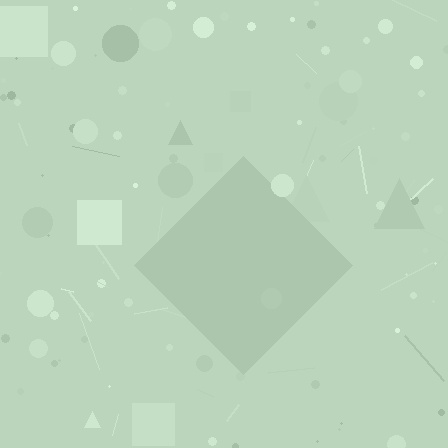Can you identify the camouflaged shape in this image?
The camouflaged shape is a diamond.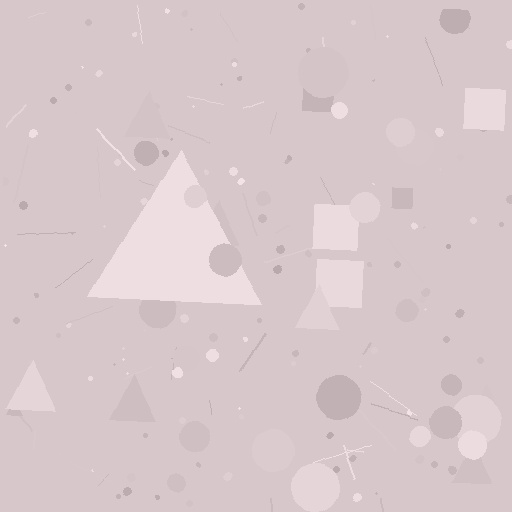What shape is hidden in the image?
A triangle is hidden in the image.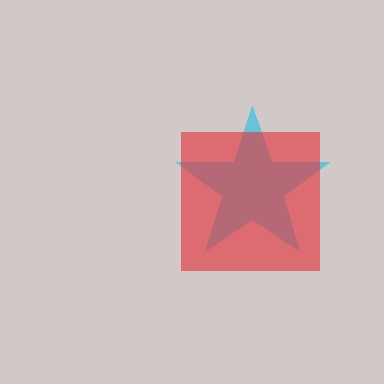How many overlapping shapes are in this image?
There are 2 overlapping shapes in the image.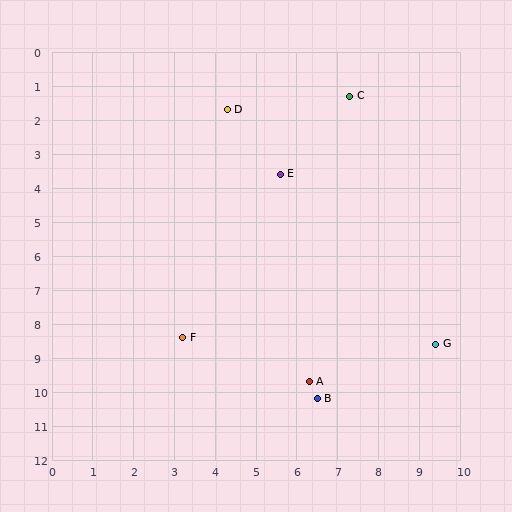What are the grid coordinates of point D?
Point D is at approximately (4.3, 1.7).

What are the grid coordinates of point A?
Point A is at approximately (6.3, 9.7).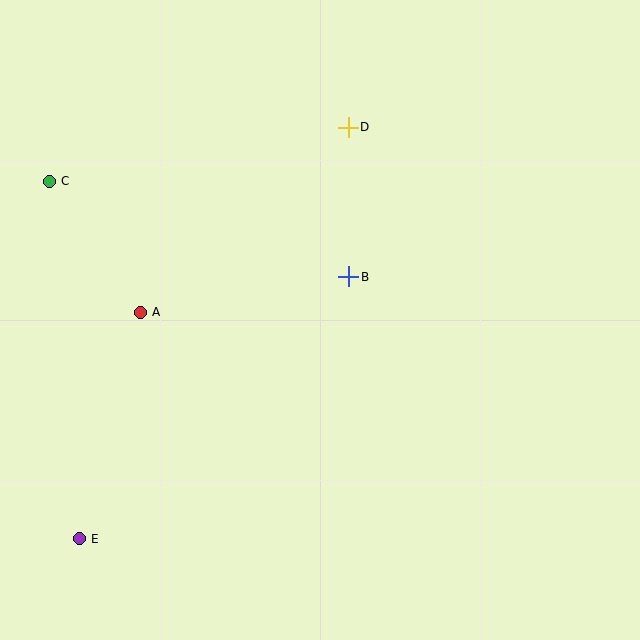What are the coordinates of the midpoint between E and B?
The midpoint between E and B is at (214, 408).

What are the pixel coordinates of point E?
Point E is at (79, 539).